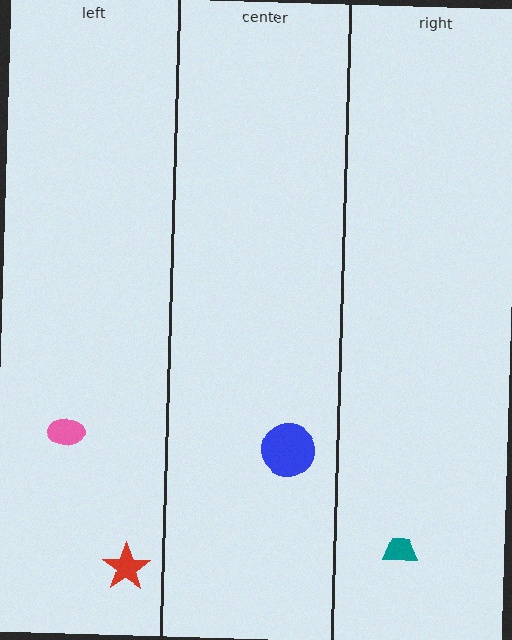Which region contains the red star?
The left region.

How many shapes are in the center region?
1.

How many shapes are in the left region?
2.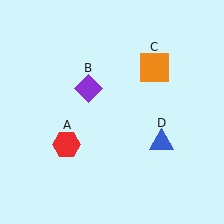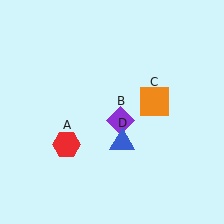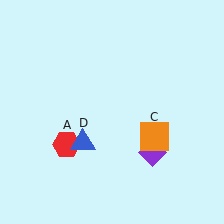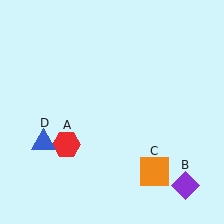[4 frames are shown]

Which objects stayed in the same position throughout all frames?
Red hexagon (object A) remained stationary.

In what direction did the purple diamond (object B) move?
The purple diamond (object B) moved down and to the right.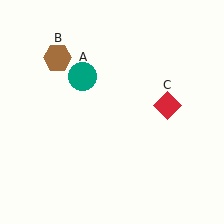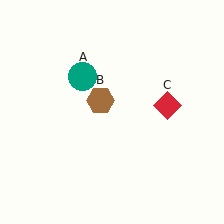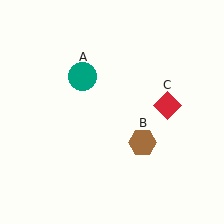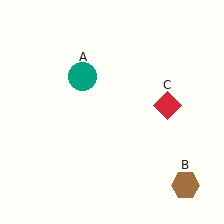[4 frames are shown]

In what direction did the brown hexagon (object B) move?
The brown hexagon (object B) moved down and to the right.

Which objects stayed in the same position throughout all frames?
Teal circle (object A) and red diamond (object C) remained stationary.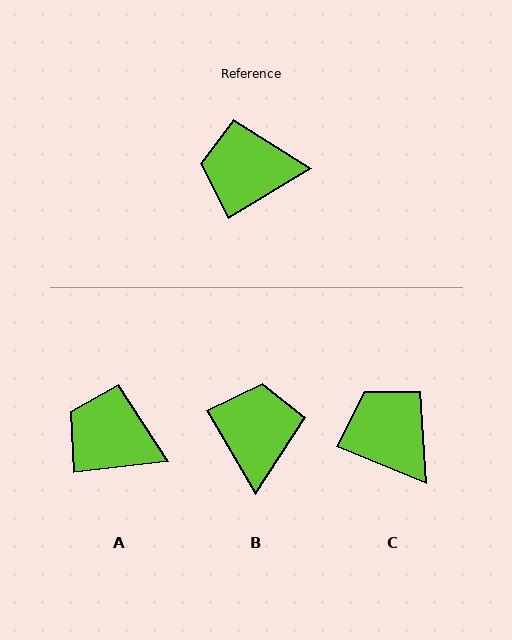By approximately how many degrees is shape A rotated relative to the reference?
Approximately 25 degrees clockwise.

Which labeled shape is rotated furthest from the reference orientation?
B, about 91 degrees away.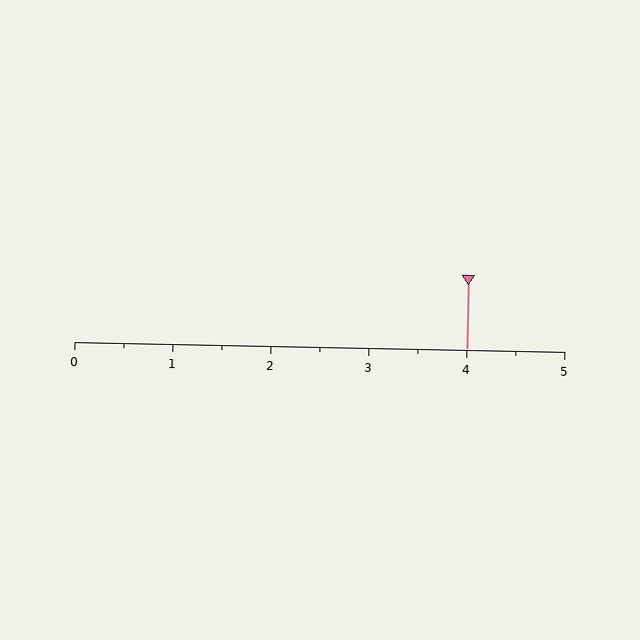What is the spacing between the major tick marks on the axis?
The major ticks are spaced 1 apart.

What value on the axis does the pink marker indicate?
The marker indicates approximately 4.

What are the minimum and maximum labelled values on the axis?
The axis runs from 0 to 5.